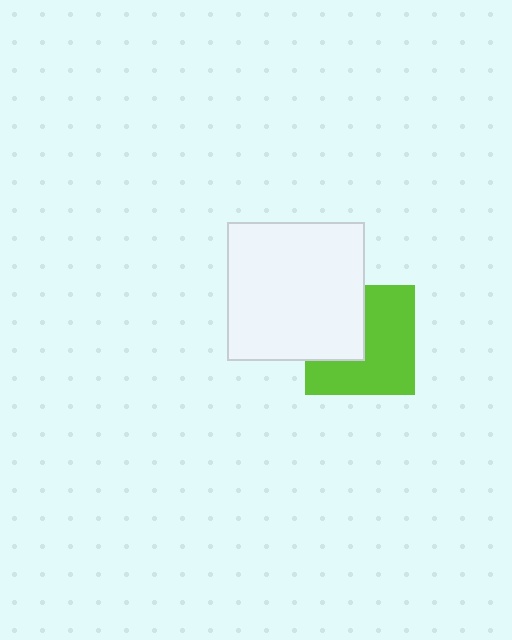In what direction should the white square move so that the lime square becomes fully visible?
The white square should move left. That is the shortest direction to clear the overlap and leave the lime square fully visible.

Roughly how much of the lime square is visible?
About half of it is visible (roughly 62%).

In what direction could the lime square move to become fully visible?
The lime square could move right. That would shift it out from behind the white square entirely.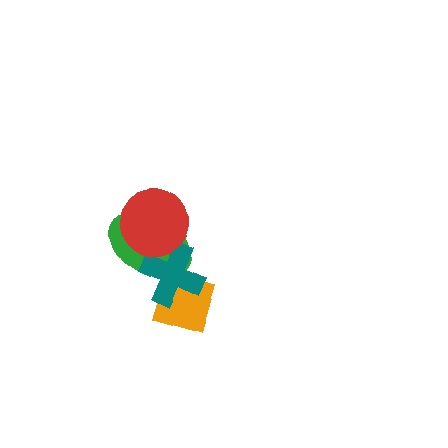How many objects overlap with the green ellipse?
3 objects overlap with the green ellipse.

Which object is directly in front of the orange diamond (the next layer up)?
The green ellipse is directly in front of the orange diamond.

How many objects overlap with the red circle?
2 objects overlap with the red circle.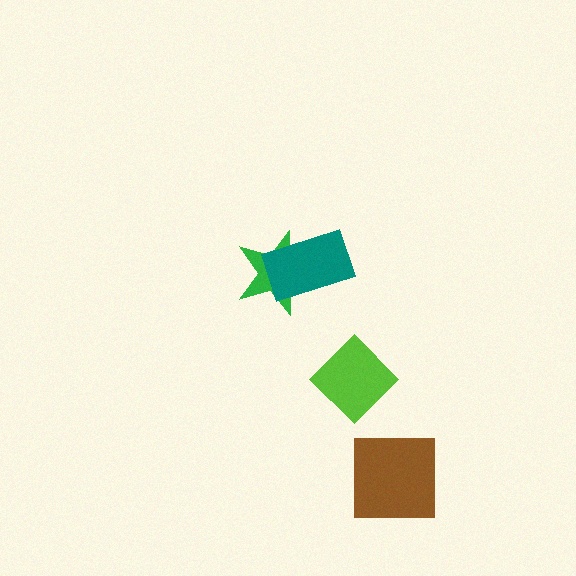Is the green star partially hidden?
Yes, it is partially covered by another shape.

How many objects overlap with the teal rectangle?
1 object overlaps with the teal rectangle.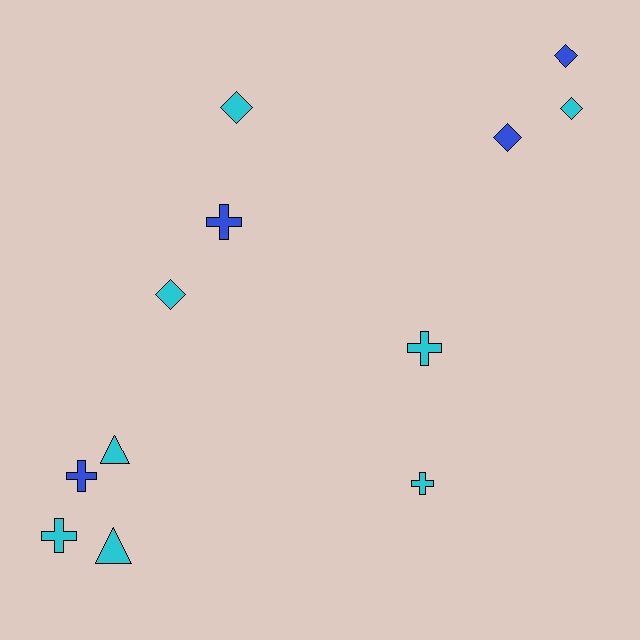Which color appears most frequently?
Cyan, with 8 objects.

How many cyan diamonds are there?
There are 3 cyan diamonds.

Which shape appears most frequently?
Cross, with 5 objects.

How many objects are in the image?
There are 12 objects.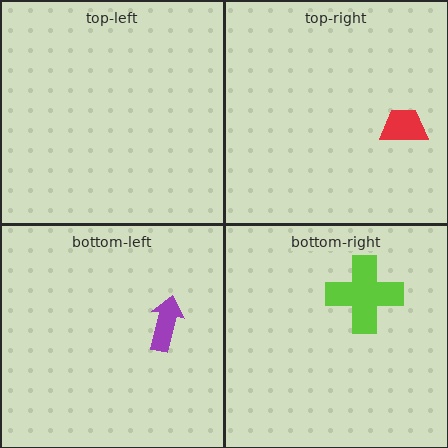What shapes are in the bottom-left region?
The purple arrow.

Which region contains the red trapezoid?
The top-right region.